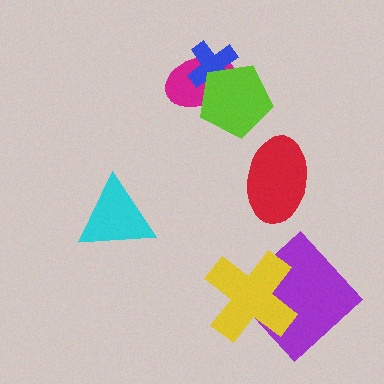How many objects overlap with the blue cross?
2 objects overlap with the blue cross.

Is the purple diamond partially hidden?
Yes, it is partially covered by another shape.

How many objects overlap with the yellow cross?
1 object overlaps with the yellow cross.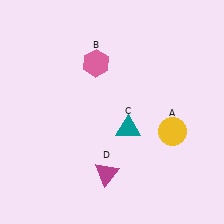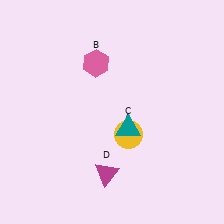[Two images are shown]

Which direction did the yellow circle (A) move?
The yellow circle (A) moved left.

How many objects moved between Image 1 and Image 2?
1 object moved between the two images.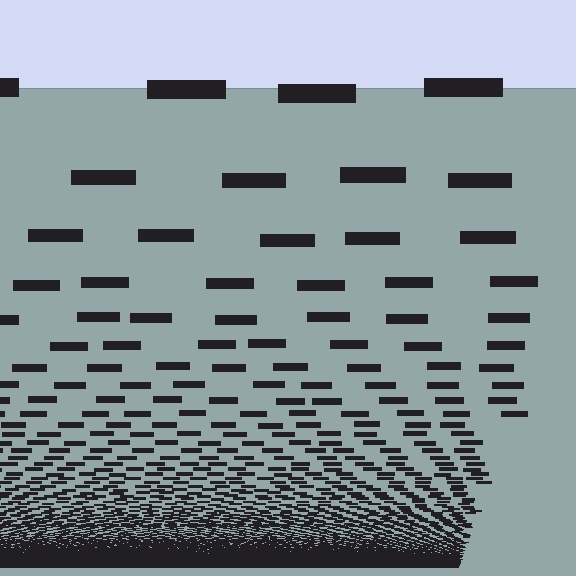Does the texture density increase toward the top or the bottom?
Density increases toward the bottom.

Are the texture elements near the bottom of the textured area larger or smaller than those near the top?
Smaller. The gradient is inverted — elements near the bottom are smaller and denser.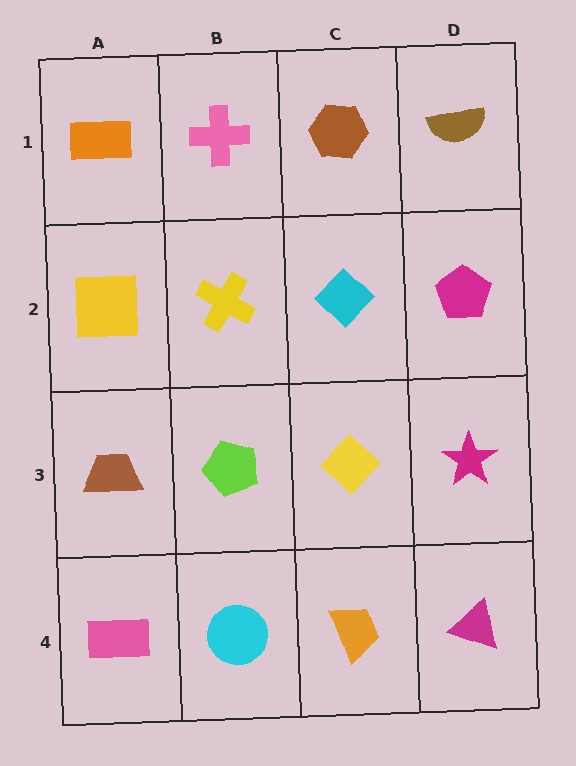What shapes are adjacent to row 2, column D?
A brown semicircle (row 1, column D), a magenta star (row 3, column D), a cyan diamond (row 2, column C).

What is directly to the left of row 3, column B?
A brown trapezoid.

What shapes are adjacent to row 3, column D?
A magenta pentagon (row 2, column D), a magenta triangle (row 4, column D), a yellow diamond (row 3, column C).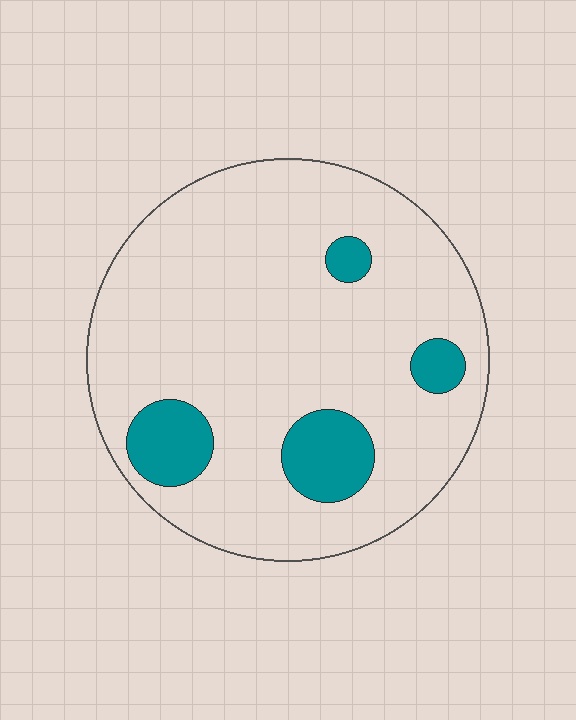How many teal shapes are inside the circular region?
4.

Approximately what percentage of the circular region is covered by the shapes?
Approximately 15%.